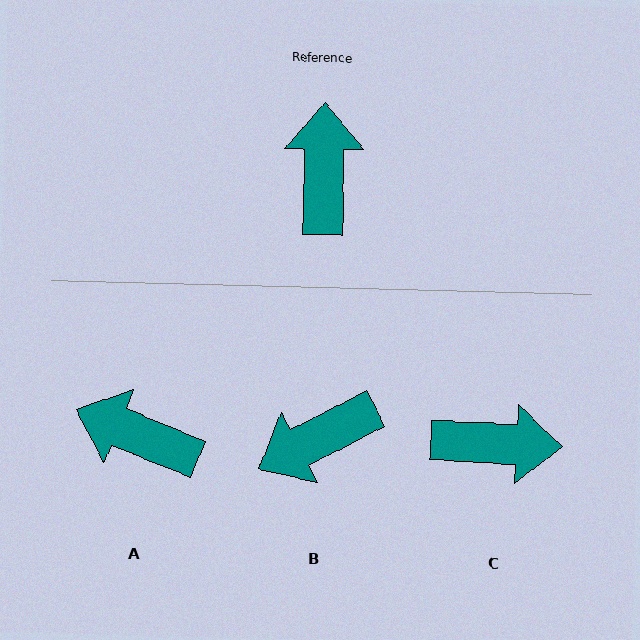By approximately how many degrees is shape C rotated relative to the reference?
Approximately 92 degrees clockwise.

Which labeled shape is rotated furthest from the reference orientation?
B, about 118 degrees away.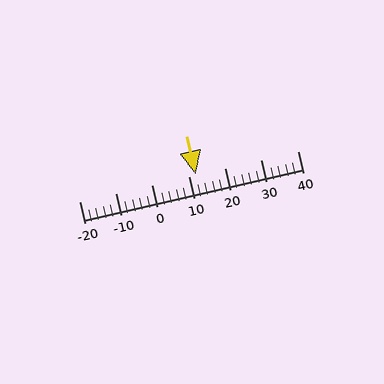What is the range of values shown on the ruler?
The ruler shows values from -20 to 40.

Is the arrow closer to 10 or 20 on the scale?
The arrow is closer to 10.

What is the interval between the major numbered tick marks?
The major tick marks are spaced 10 units apart.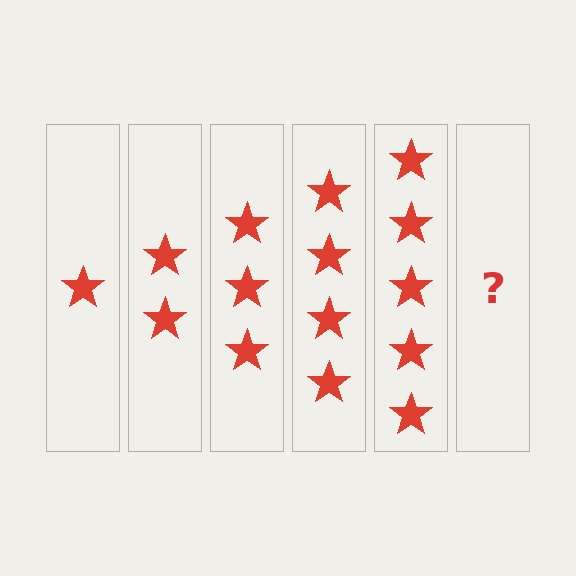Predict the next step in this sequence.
The next step is 6 stars.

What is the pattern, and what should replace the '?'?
The pattern is that each step adds one more star. The '?' should be 6 stars.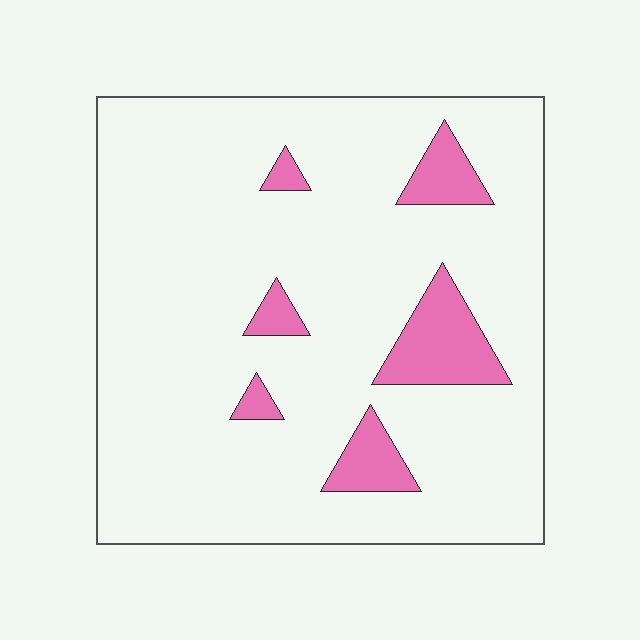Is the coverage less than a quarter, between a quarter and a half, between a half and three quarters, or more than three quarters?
Less than a quarter.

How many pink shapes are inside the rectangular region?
6.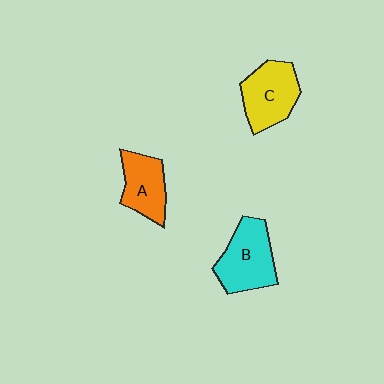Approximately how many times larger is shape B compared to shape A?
Approximately 1.3 times.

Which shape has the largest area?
Shape B (cyan).